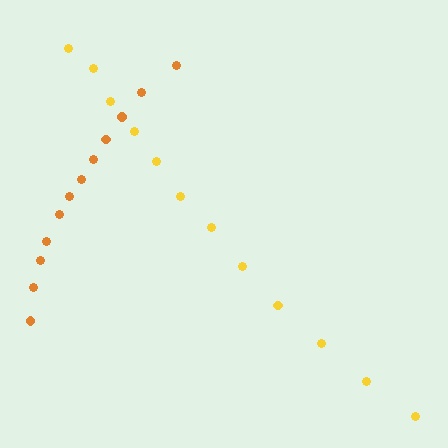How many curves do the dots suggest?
There are 2 distinct paths.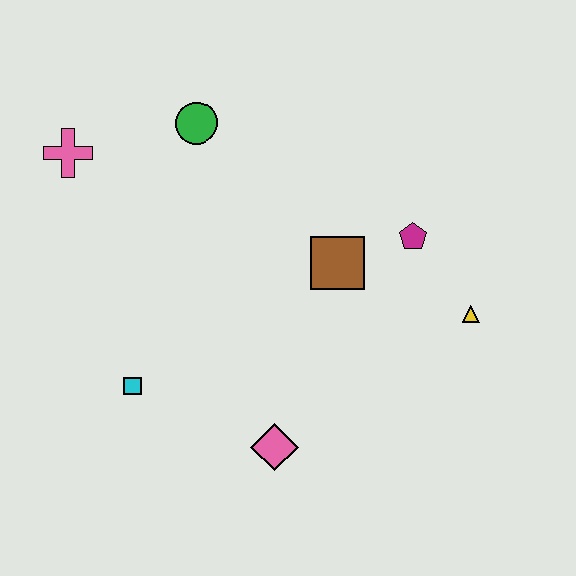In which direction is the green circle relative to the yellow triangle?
The green circle is to the left of the yellow triangle.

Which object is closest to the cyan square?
The pink diamond is closest to the cyan square.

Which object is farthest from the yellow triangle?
The pink cross is farthest from the yellow triangle.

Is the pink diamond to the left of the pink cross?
No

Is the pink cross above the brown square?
Yes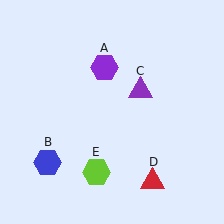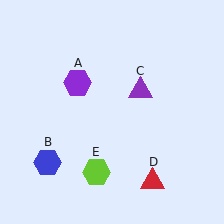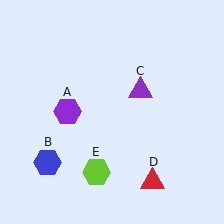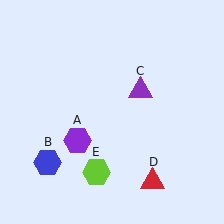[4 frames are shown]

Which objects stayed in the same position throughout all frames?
Blue hexagon (object B) and purple triangle (object C) and red triangle (object D) and lime hexagon (object E) remained stationary.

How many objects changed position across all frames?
1 object changed position: purple hexagon (object A).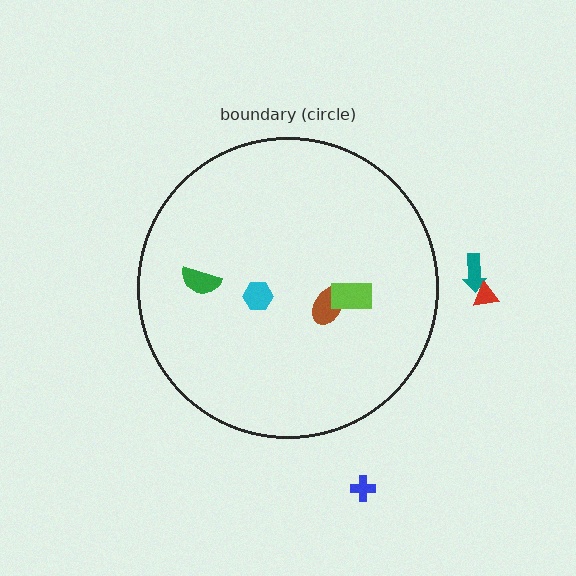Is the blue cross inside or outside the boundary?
Outside.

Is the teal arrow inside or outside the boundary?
Outside.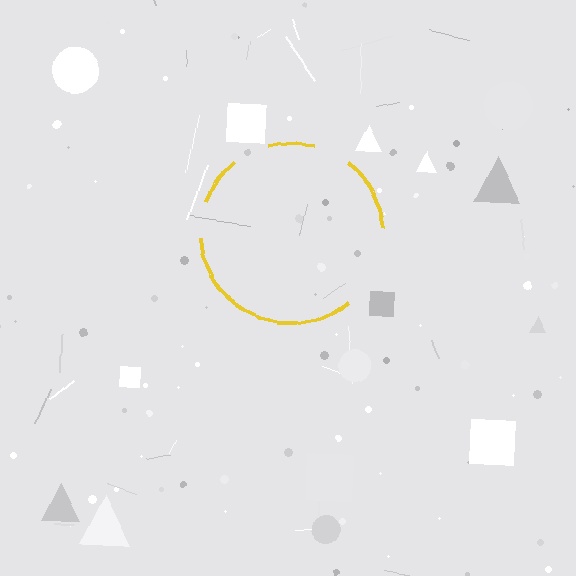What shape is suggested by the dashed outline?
The dashed outline suggests a circle.